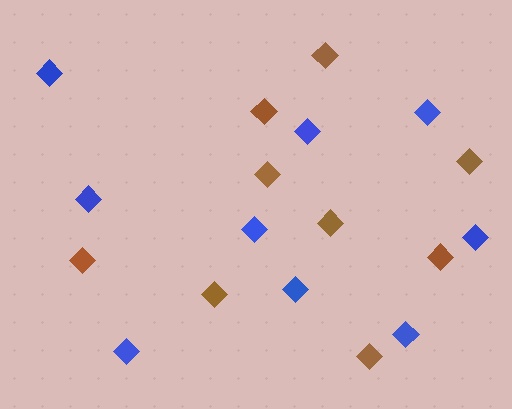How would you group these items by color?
There are 2 groups: one group of blue diamonds (9) and one group of brown diamonds (9).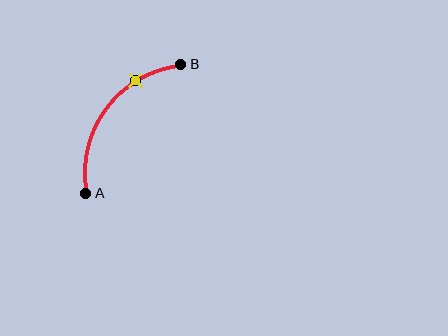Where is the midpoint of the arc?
The arc midpoint is the point on the curve farthest from the straight line joining A and B. It sits above and to the left of that line.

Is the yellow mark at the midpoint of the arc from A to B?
No. The yellow mark lies on the arc but is closer to endpoint B. The arc midpoint would be at the point on the curve equidistant along the arc from both A and B.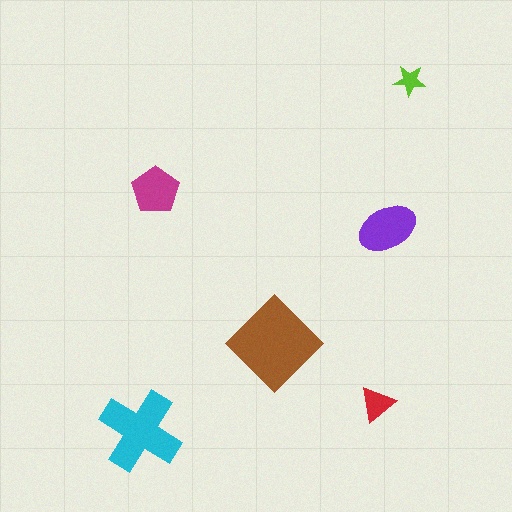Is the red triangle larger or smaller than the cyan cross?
Smaller.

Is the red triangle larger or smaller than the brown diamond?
Smaller.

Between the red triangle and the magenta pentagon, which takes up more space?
The magenta pentagon.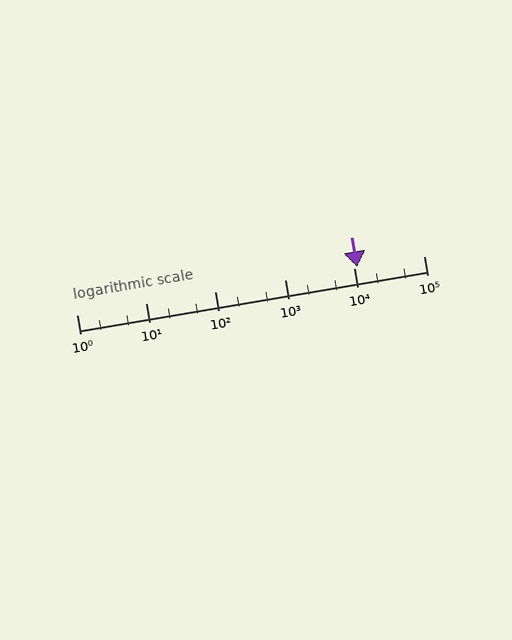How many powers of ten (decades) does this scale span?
The scale spans 5 decades, from 1 to 100000.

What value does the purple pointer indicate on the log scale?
The pointer indicates approximately 11000.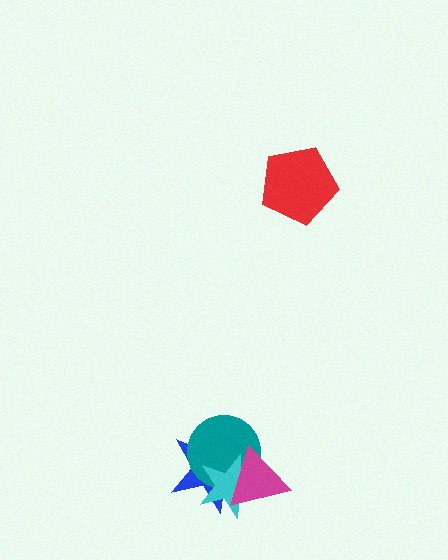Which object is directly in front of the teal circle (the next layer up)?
The cyan star is directly in front of the teal circle.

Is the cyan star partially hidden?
Yes, it is partially covered by another shape.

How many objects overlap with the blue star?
3 objects overlap with the blue star.